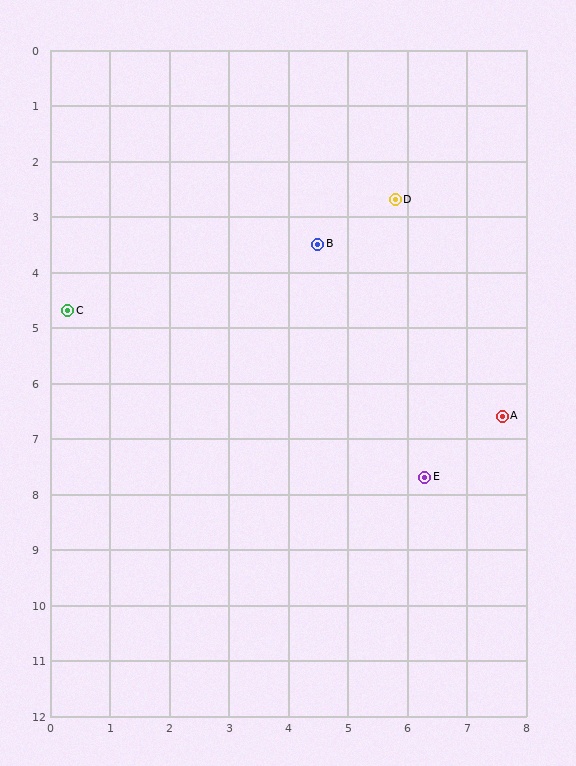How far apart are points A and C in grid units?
Points A and C are about 7.5 grid units apart.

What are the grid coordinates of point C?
Point C is at approximately (0.3, 4.7).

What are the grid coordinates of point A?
Point A is at approximately (7.6, 6.6).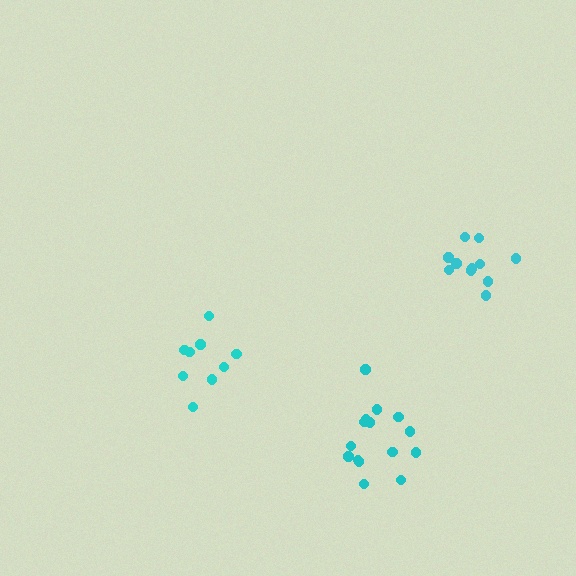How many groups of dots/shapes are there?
There are 3 groups.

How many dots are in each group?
Group 1: 9 dots, Group 2: 15 dots, Group 3: 11 dots (35 total).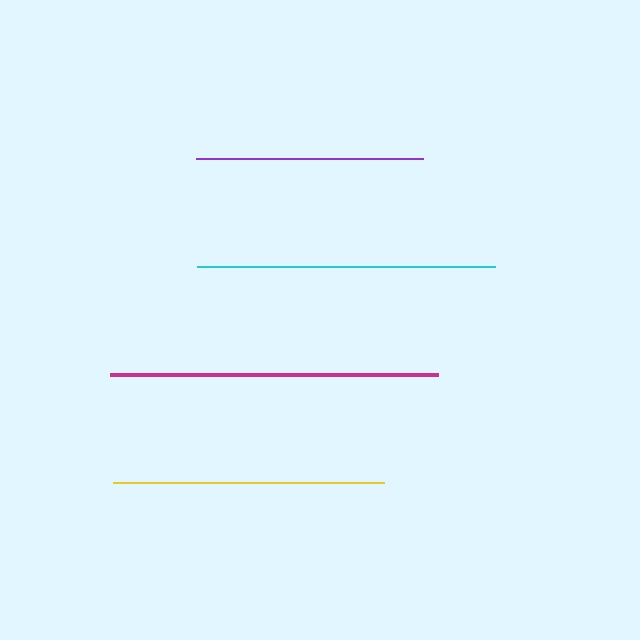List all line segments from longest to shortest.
From longest to shortest: magenta, cyan, yellow, purple.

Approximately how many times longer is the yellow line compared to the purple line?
The yellow line is approximately 1.2 times the length of the purple line.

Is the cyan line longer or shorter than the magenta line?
The magenta line is longer than the cyan line.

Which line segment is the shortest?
The purple line is the shortest at approximately 226 pixels.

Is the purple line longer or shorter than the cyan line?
The cyan line is longer than the purple line.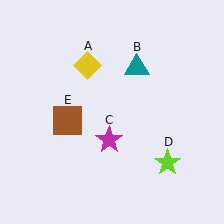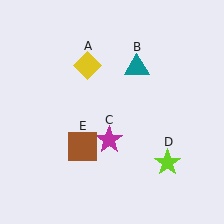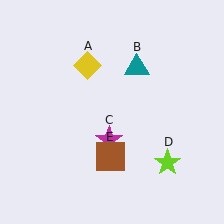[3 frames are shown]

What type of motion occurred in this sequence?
The brown square (object E) rotated counterclockwise around the center of the scene.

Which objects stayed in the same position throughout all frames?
Yellow diamond (object A) and teal triangle (object B) and magenta star (object C) and lime star (object D) remained stationary.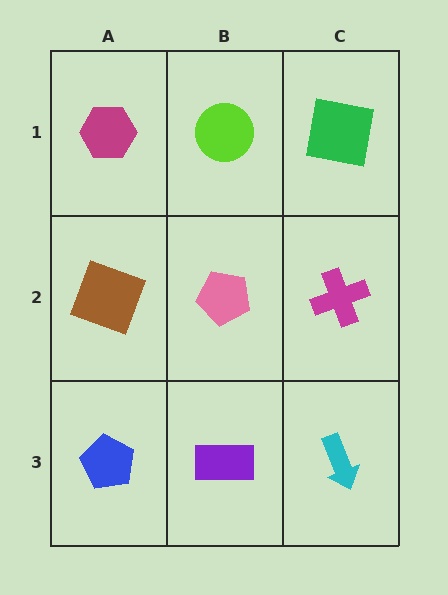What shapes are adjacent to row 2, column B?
A lime circle (row 1, column B), a purple rectangle (row 3, column B), a brown square (row 2, column A), a magenta cross (row 2, column C).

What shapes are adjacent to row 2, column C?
A green square (row 1, column C), a cyan arrow (row 3, column C), a pink pentagon (row 2, column B).